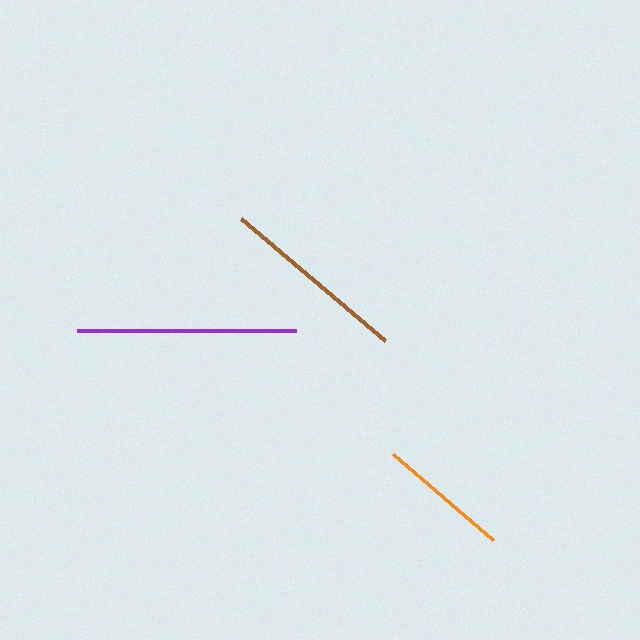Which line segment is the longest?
The purple line is the longest at approximately 219 pixels.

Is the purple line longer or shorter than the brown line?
The purple line is longer than the brown line.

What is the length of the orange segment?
The orange segment is approximately 132 pixels long.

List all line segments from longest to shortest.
From longest to shortest: purple, brown, orange.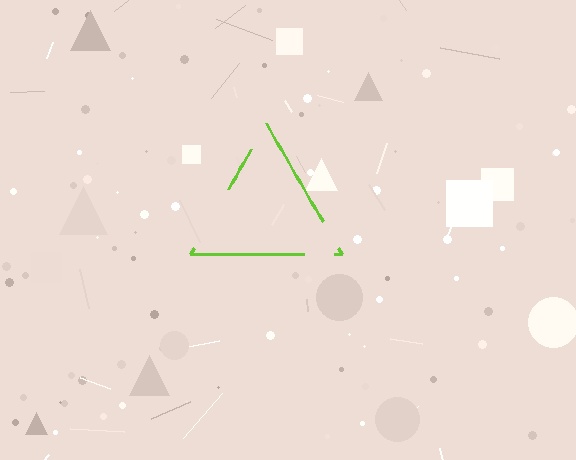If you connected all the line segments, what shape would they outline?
They would outline a triangle.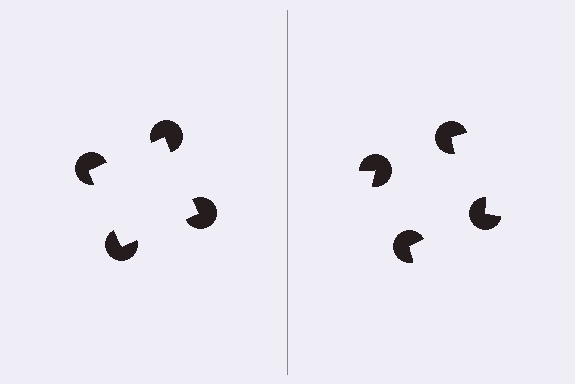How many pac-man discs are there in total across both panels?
8 — 4 on each side.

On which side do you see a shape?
An illusory square appears on the left side. On the right side the wedge cuts are rotated, so no coherent shape forms.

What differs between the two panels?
The pac-man discs are positioned identically on both sides; only the wedge orientations differ. On the left they align to a square; on the right they are misaligned.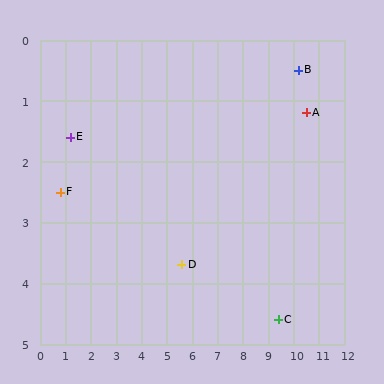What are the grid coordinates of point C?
Point C is at approximately (9.4, 4.6).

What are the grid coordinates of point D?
Point D is at approximately (5.6, 3.7).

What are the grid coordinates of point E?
Point E is at approximately (1.2, 1.6).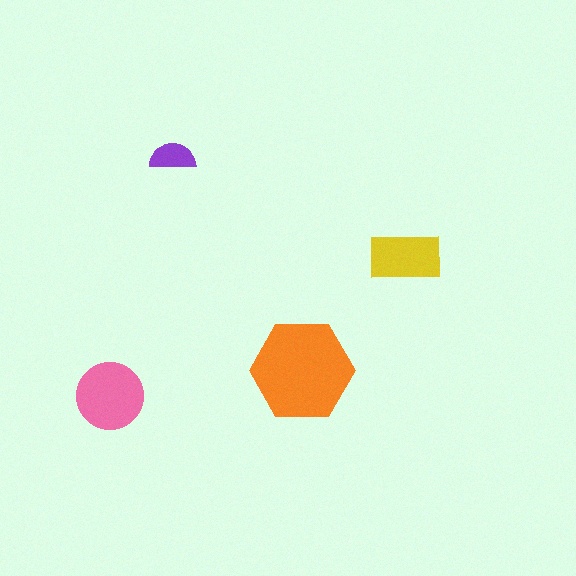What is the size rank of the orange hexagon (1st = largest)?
1st.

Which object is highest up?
The purple semicircle is topmost.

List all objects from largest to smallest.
The orange hexagon, the pink circle, the yellow rectangle, the purple semicircle.